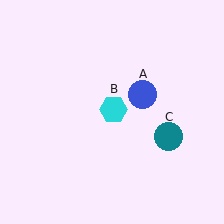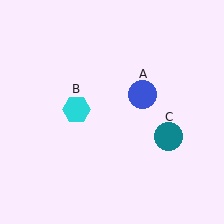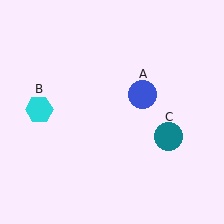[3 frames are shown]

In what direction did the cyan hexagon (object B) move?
The cyan hexagon (object B) moved left.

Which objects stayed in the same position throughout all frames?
Blue circle (object A) and teal circle (object C) remained stationary.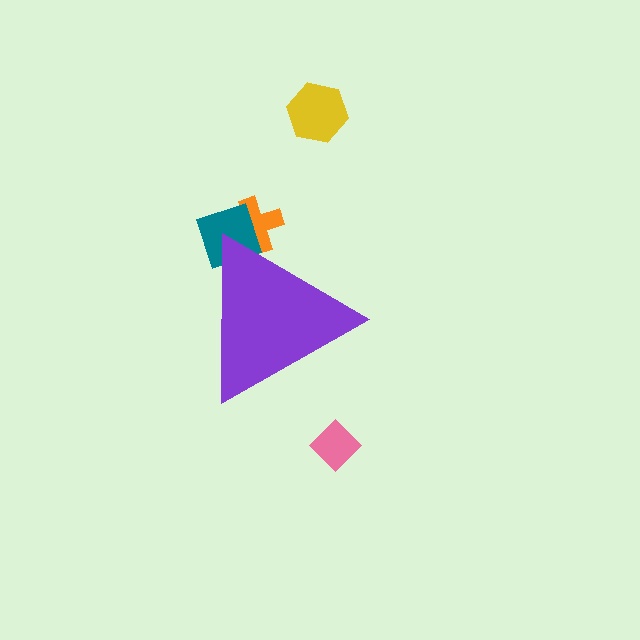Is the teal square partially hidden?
Yes, the teal square is partially hidden behind the purple triangle.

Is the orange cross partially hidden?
Yes, the orange cross is partially hidden behind the purple triangle.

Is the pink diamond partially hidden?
No, the pink diamond is fully visible.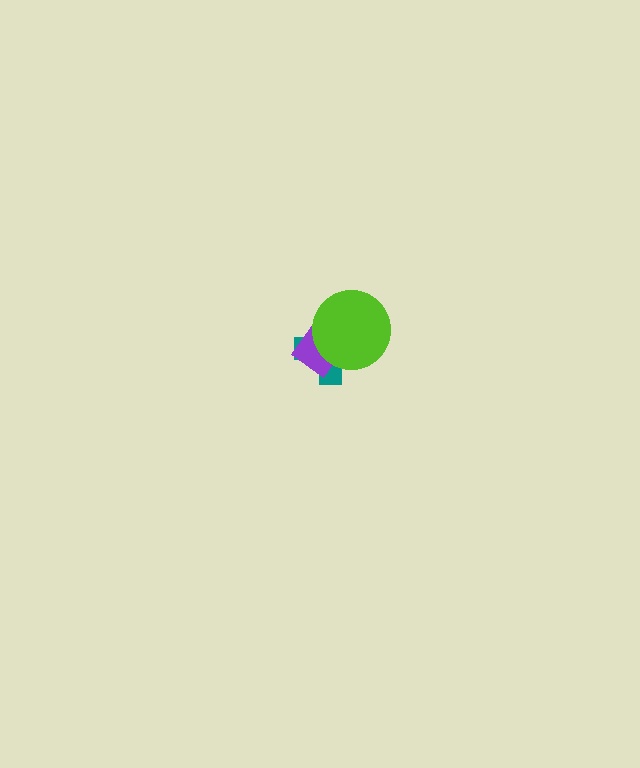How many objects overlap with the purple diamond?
2 objects overlap with the purple diamond.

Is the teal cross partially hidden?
Yes, it is partially covered by another shape.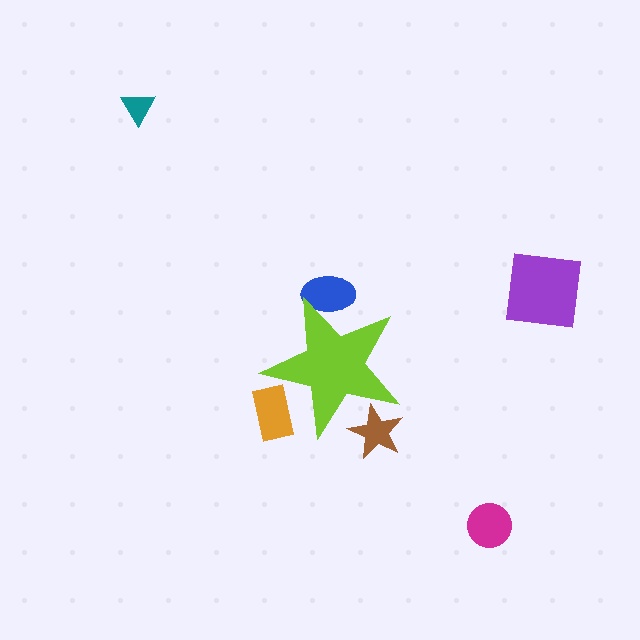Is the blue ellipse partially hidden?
Yes, the blue ellipse is partially hidden behind the lime star.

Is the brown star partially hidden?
Yes, the brown star is partially hidden behind the lime star.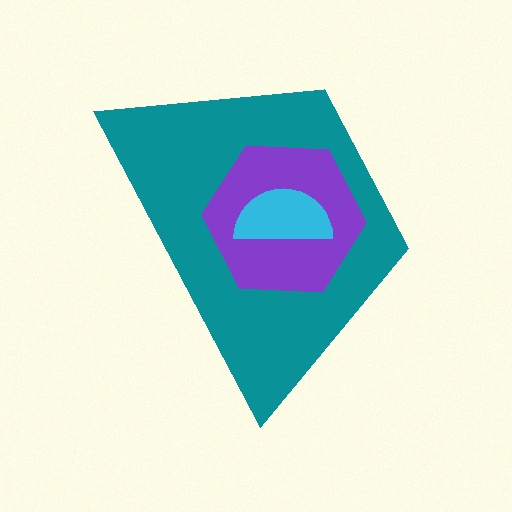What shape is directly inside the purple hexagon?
The cyan semicircle.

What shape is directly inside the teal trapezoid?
The purple hexagon.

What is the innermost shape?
The cyan semicircle.